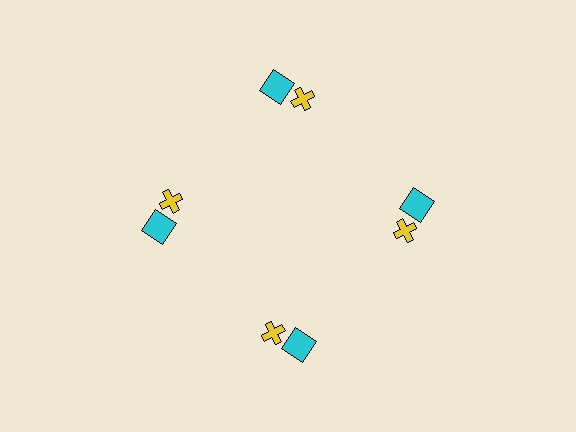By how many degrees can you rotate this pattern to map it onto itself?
The pattern maps onto itself every 90 degrees of rotation.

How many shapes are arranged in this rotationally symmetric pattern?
There are 8 shapes, arranged in 4 groups of 2.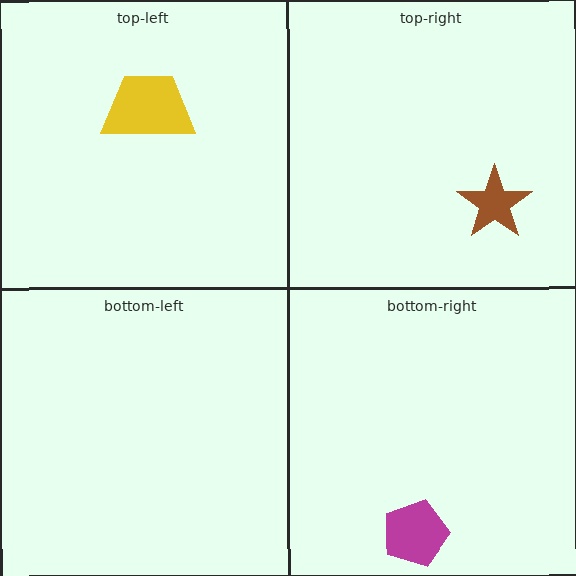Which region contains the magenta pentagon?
The bottom-right region.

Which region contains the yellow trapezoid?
The top-left region.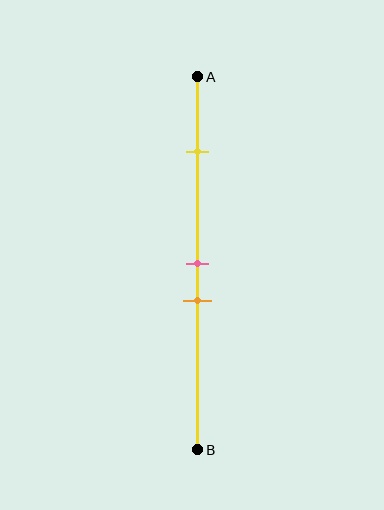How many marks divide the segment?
There are 3 marks dividing the segment.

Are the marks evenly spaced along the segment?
No, the marks are not evenly spaced.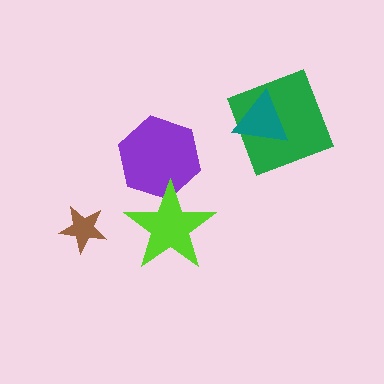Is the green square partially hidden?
Yes, it is partially covered by another shape.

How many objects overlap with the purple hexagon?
1 object overlaps with the purple hexagon.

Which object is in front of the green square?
The teal triangle is in front of the green square.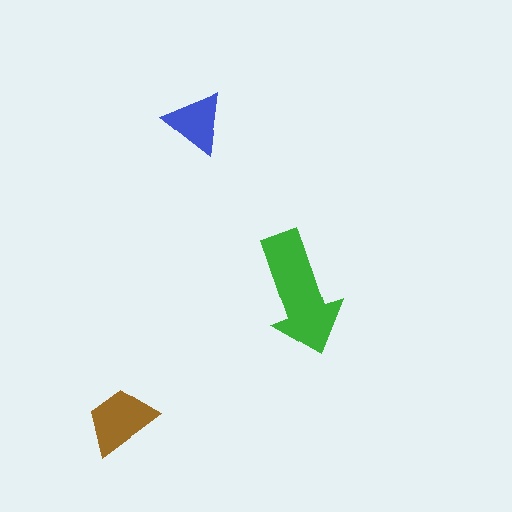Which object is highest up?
The blue triangle is topmost.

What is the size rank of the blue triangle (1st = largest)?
3rd.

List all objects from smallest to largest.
The blue triangle, the brown trapezoid, the green arrow.